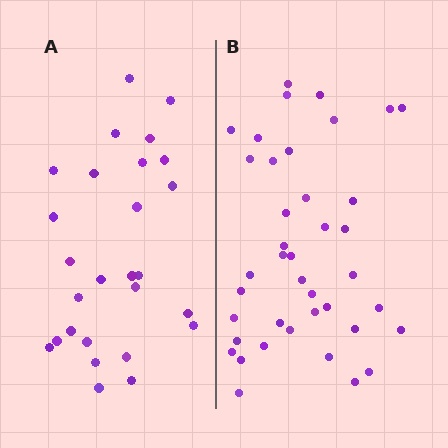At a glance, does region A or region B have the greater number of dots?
Region B (the right region) has more dots.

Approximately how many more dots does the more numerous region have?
Region B has approximately 15 more dots than region A.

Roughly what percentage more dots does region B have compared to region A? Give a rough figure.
About 50% more.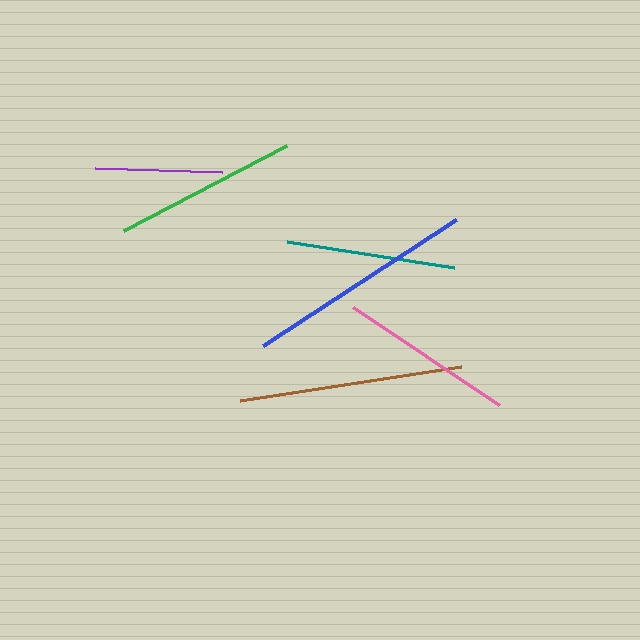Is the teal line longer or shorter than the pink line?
The pink line is longer than the teal line.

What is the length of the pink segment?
The pink segment is approximately 176 pixels long.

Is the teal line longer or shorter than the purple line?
The teal line is longer than the purple line.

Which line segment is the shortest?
The purple line is the shortest at approximately 127 pixels.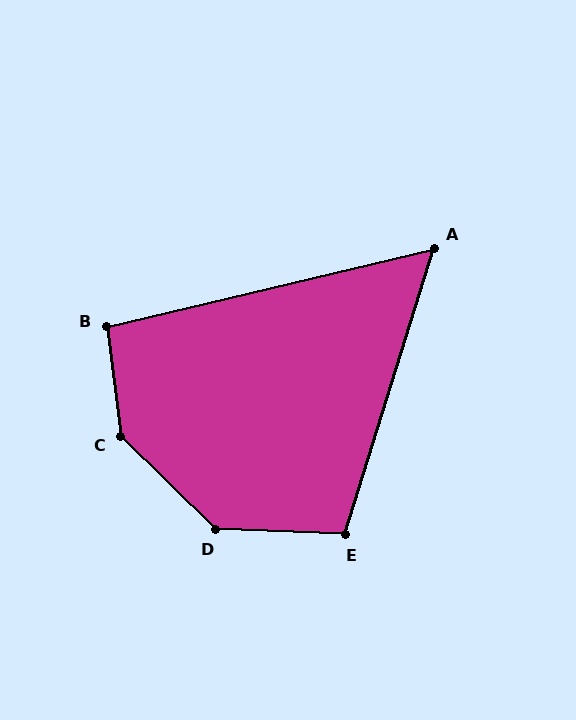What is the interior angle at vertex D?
Approximately 138 degrees (obtuse).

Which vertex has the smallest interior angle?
A, at approximately 59 degrees.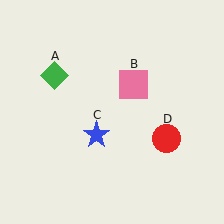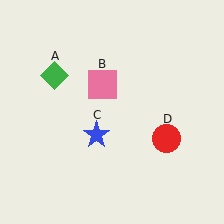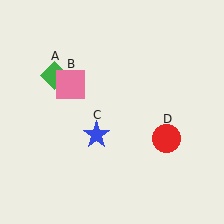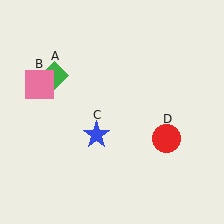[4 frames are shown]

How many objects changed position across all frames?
1 object changed position: pink square (object B).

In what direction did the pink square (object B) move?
The pink square (object B) moved left.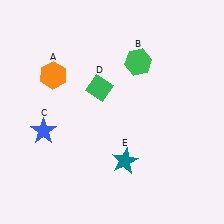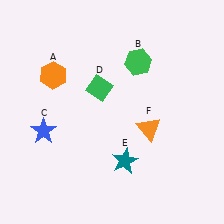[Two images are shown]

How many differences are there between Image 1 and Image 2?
There is 1 difference between the two images.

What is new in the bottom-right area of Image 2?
An orange triangle (F) was added in the bottom-right area of Image 2.